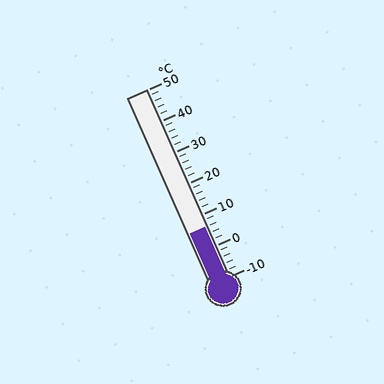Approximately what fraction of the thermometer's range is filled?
The thermometer is filled to approximately 25% of its range.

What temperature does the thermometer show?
The thermometer shows approximately 6°C.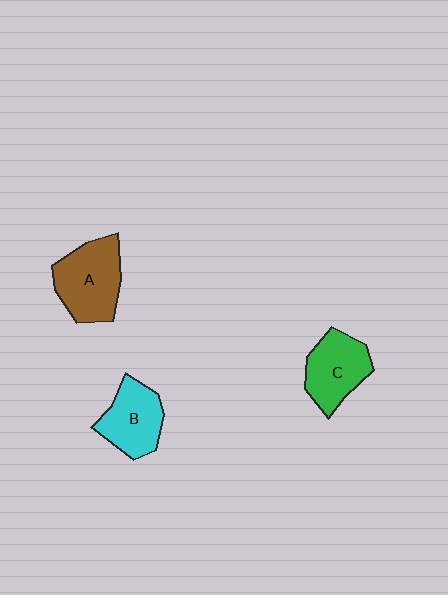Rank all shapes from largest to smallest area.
From largest to smallest: A (brown), C (green), B (cyan).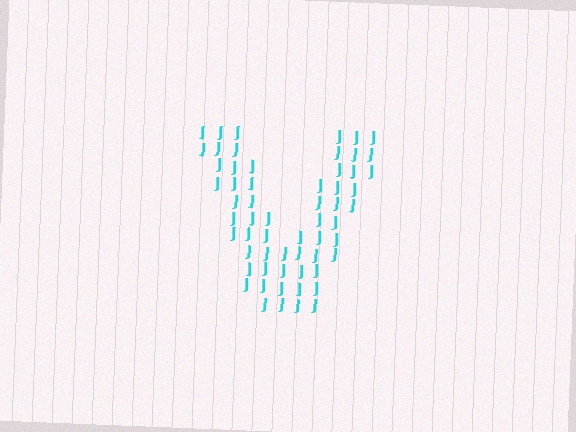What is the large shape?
The large shape is the letter V.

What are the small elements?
The small elements are letter J's.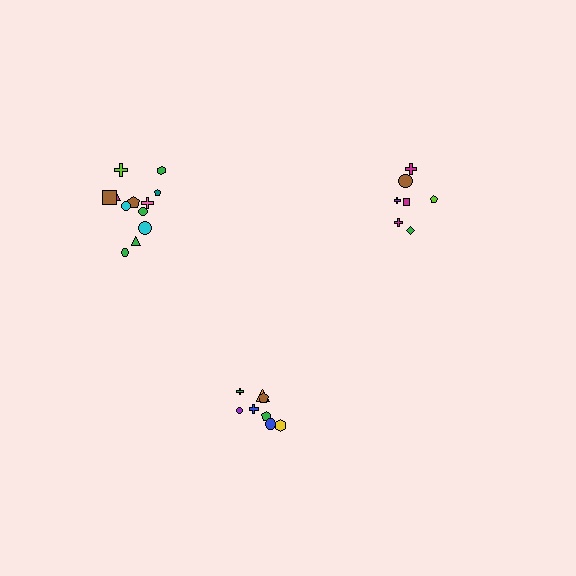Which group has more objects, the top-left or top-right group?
The top-left group.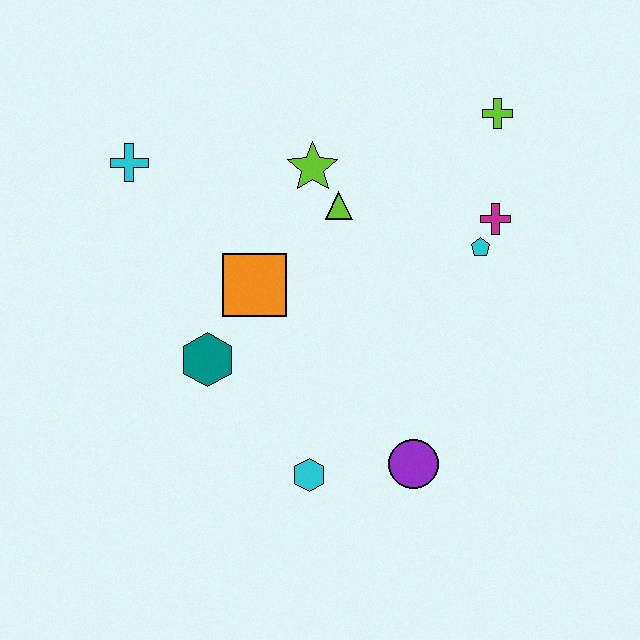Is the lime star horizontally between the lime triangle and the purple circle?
No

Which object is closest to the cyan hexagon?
The purple circle is closest to the cyan hexagon.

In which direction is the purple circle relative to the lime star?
The purple circle is below the lime star.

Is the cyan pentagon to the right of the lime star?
Yes